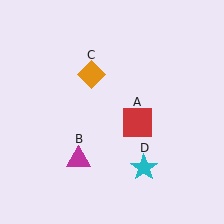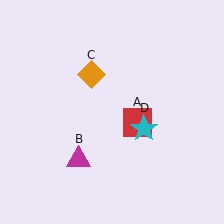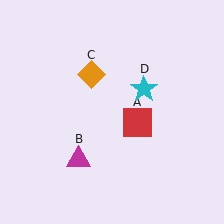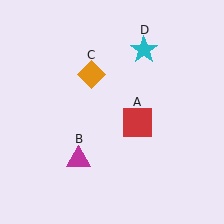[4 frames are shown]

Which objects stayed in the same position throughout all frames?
Red square (object A) and magenta triangle (object B) and orange diamond (object C) remained stationary.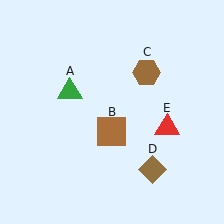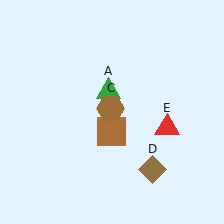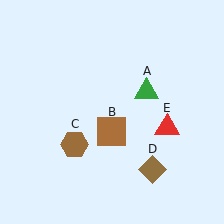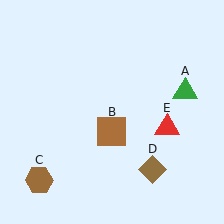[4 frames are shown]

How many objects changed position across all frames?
2 objects changed position: green triangle (object A), brown hexagon (object C).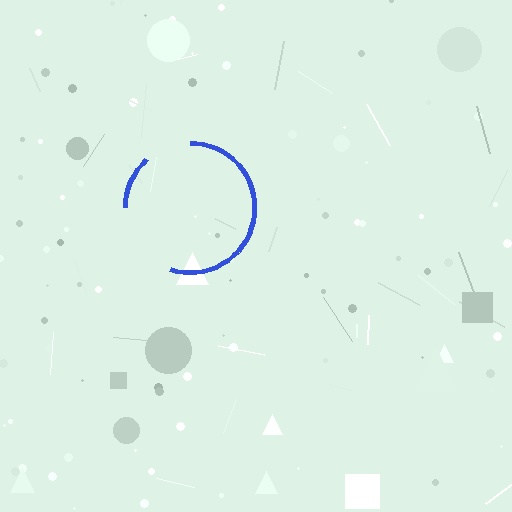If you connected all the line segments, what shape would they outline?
They would outline a circle.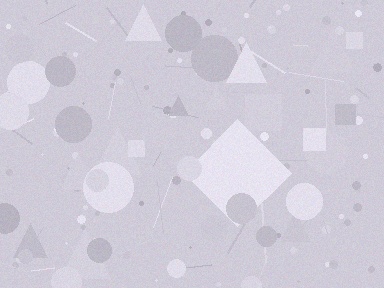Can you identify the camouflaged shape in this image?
The camouflaged shape is a diamond.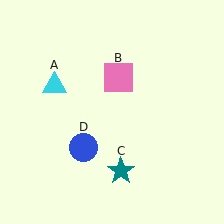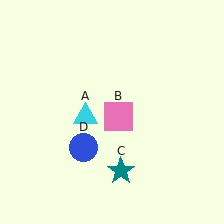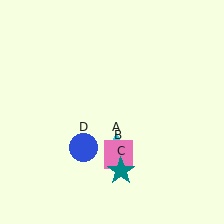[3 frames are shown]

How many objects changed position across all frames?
2 objects changed position: cyan triangle (object A), pink square (object B).